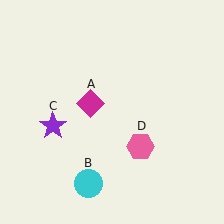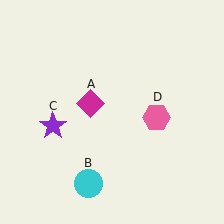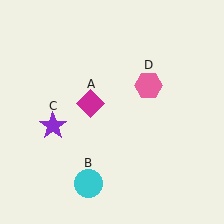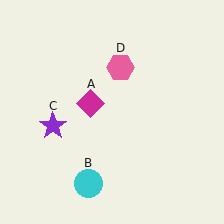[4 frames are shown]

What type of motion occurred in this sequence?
The pink hexagon (object D) rotated counterclockwise around the center of the scene.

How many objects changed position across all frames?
1 object changed position: pink hexagon (object D).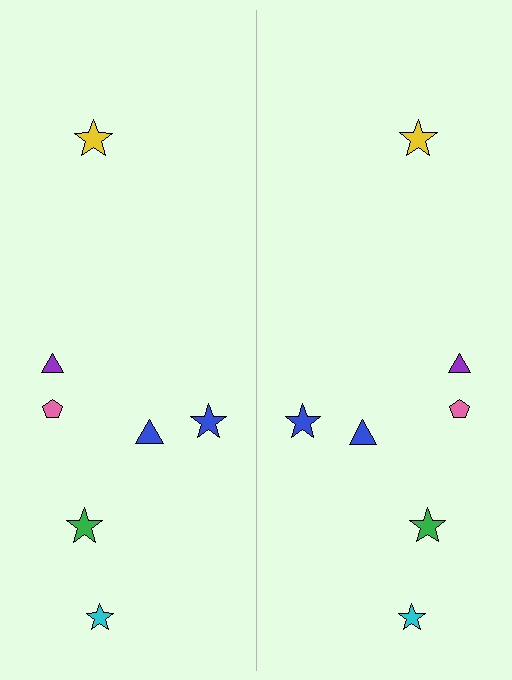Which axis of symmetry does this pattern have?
The pattern has a vertical axis of symmetry running through the center of the image.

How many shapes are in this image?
There are 14 shapes in this image.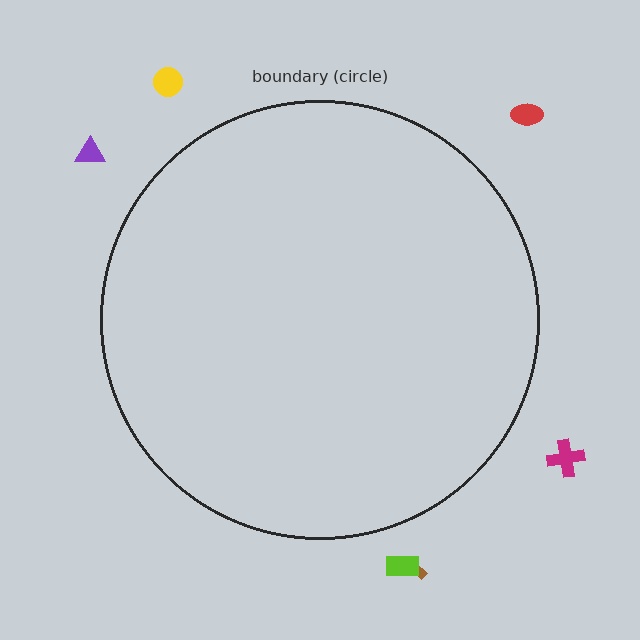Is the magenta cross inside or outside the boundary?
Outside.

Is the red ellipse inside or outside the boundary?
Outside.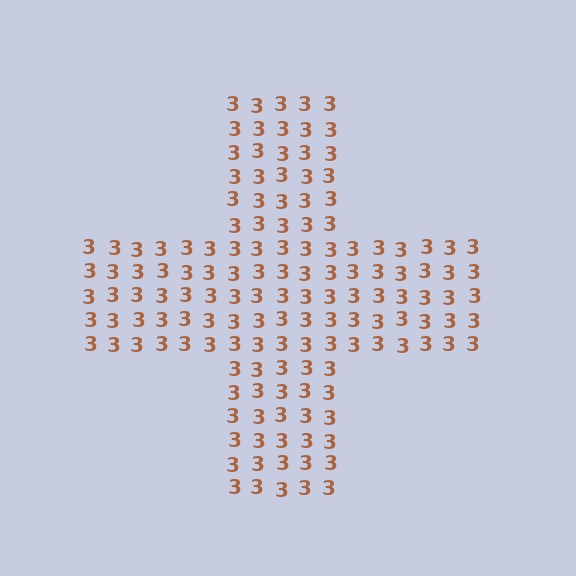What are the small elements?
The small elements are digit 3's.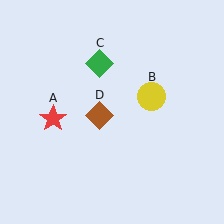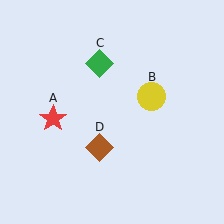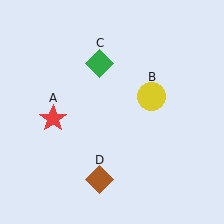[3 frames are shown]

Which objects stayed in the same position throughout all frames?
Red star (object A) and yellow circle (object B) and green diamond (object C) remained stationary.